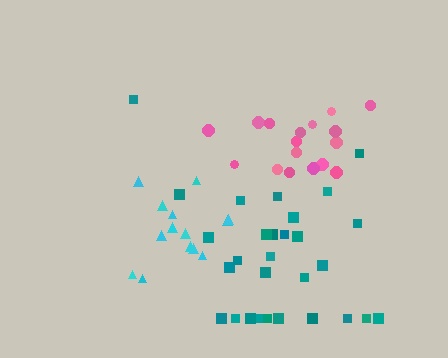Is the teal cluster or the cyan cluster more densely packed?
Cyan.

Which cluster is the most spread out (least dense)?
Teal.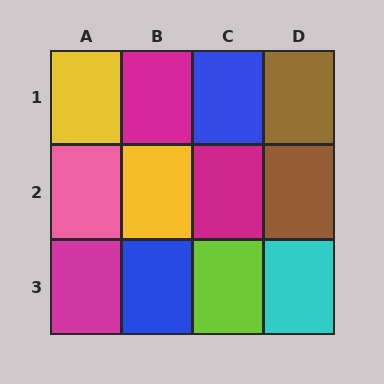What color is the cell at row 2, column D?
Brown.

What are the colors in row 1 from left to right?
Yellow, magenta, blue, brown.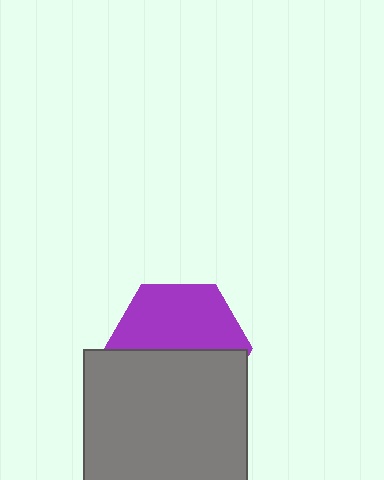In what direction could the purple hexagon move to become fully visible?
The purple hexagon could move up. That would shift it out from behind the gray square entirely.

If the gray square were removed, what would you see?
You would see the complete purple hexagon.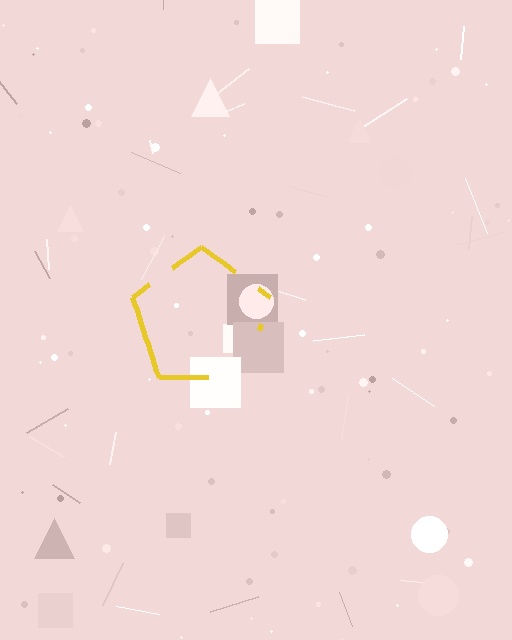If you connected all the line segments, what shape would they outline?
They would outline a pentagon.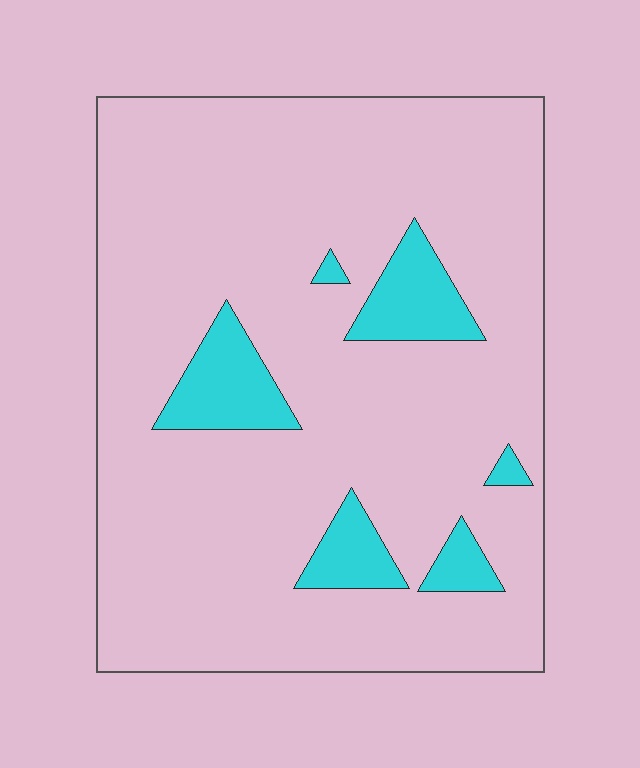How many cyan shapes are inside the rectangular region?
6.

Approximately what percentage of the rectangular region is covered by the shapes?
Approximately 10%.